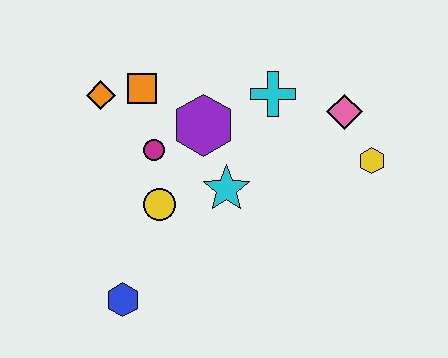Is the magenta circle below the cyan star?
No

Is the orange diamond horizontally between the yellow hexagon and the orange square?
No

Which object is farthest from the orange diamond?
The yellow hexagon is farthest from the orange diamond.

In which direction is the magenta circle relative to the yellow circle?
The magenta circle is above the yellow circle.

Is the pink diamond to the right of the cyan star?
Yes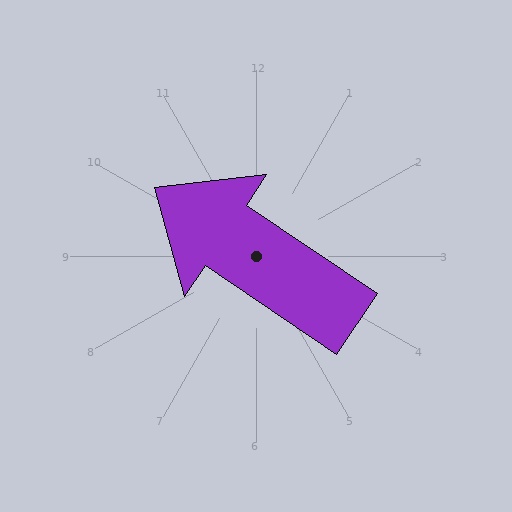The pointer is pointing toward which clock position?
Roughly 10 o'clock.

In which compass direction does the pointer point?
Northwest.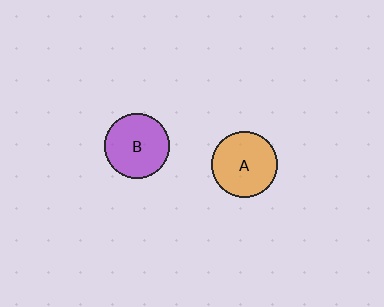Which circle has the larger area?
Circle A (orange).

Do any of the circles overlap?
No, none of the circles overlap.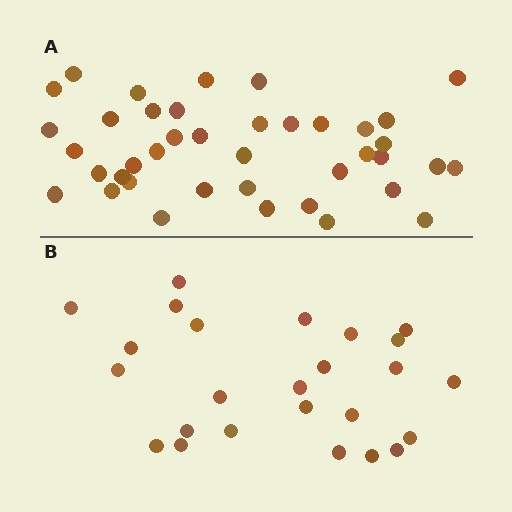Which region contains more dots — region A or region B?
Region A (the top region) has more dots.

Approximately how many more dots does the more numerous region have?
Region A has approximately 15 more dots than region B.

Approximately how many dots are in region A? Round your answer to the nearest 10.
About 40 dots.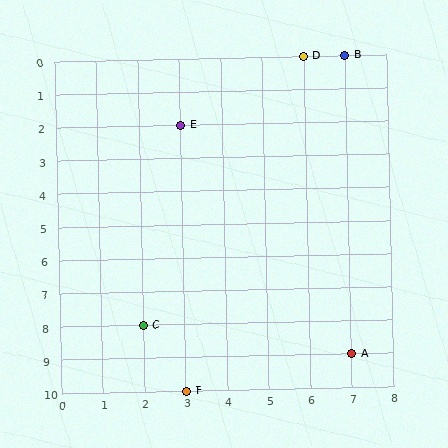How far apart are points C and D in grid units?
Points C and D are 4 columns and 8 rows apart (about 8.9 grid units diagonally).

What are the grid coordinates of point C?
Point C is at grid coordinates (2, 8).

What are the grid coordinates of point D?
Point D is at grid coordinates (6, 0).